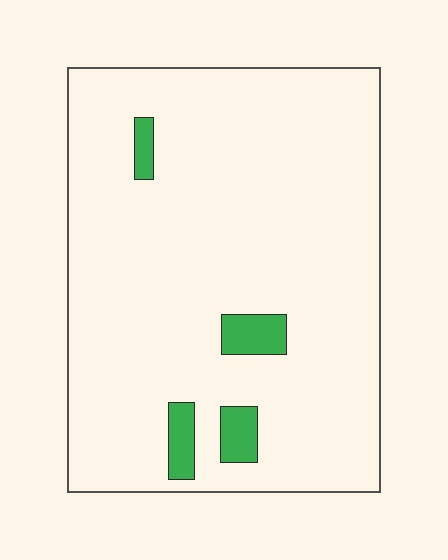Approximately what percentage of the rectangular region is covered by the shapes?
Approximately 5%.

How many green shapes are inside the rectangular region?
4.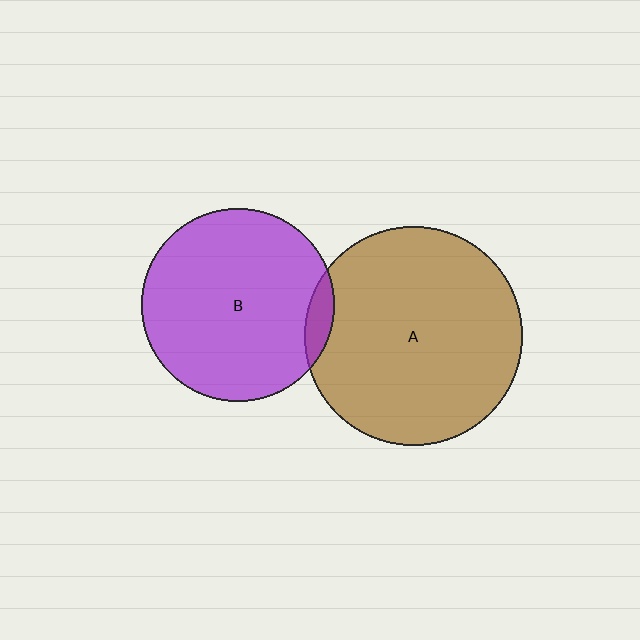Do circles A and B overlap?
Yes.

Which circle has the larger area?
Circle A (brown).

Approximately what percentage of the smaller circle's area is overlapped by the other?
Approximately 5%.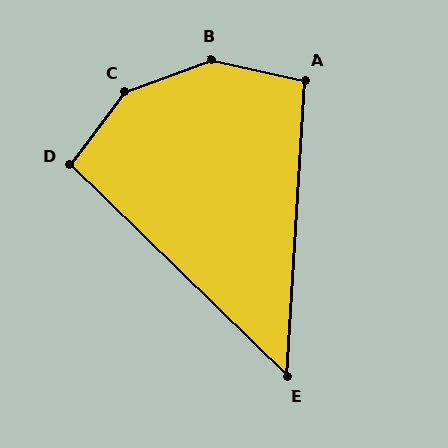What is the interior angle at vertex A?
Approximately 99 degrees (obtuse).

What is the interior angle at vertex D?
Approximately 97 degrees (obtuse).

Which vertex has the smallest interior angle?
E, at approximately 49 degrees.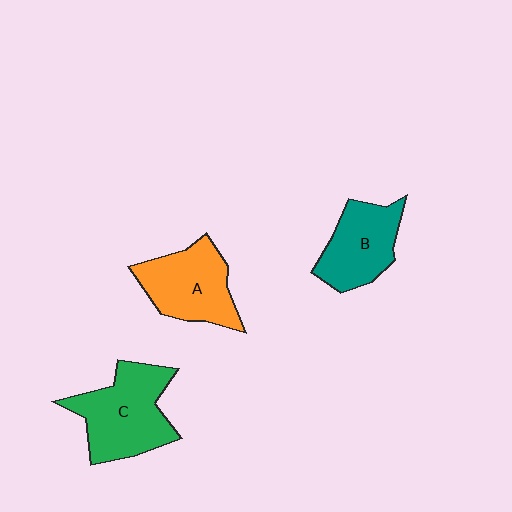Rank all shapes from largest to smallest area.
From largest to smallest: C (green), A (orange), B (teal).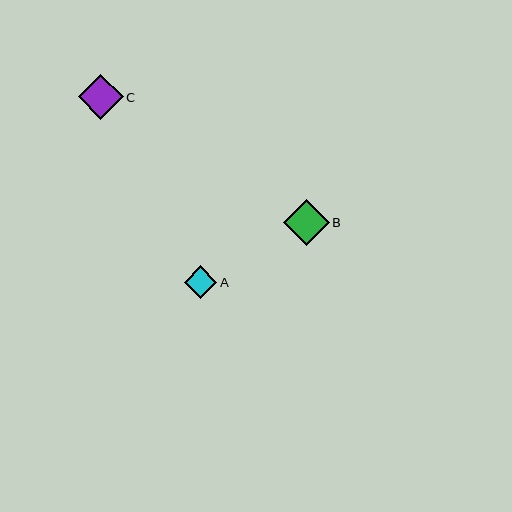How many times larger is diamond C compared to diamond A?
Diamond C is approximately 1.4 times the size of diamond A.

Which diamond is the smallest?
Diamond A is the smallest with a size of approximately 33 pixels.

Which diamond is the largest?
Diamond B is the largest with a size of approximately 46 pixels.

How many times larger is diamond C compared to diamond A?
Diamond C is approximately 1.4 times the size of diamond A.